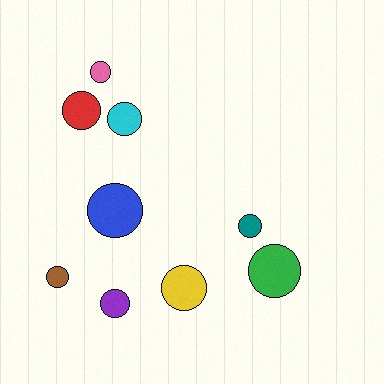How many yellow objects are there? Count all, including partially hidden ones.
There is 1 yellow object.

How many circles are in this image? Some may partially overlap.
There are 9 circles.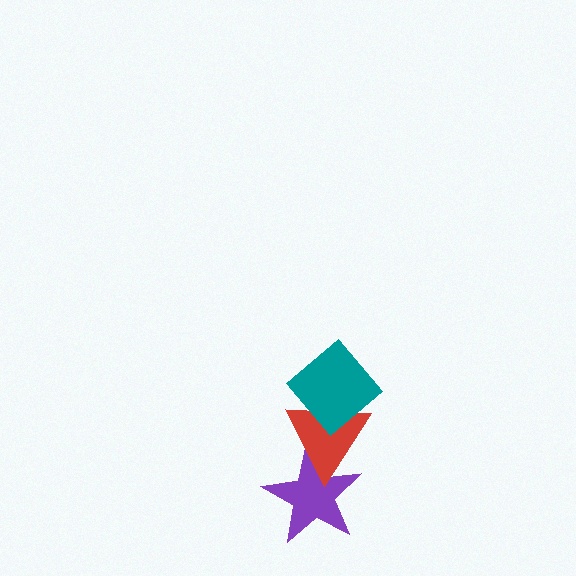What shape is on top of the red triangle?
The teal diamond is on top of the red triangle.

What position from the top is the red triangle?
The red triangle is 2nd from the top.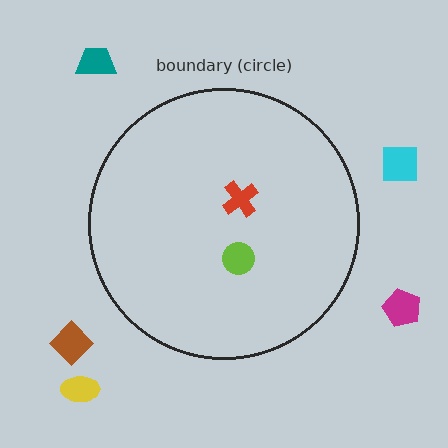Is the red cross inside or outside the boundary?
Inside.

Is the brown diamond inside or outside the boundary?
Outside.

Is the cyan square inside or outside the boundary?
Outside.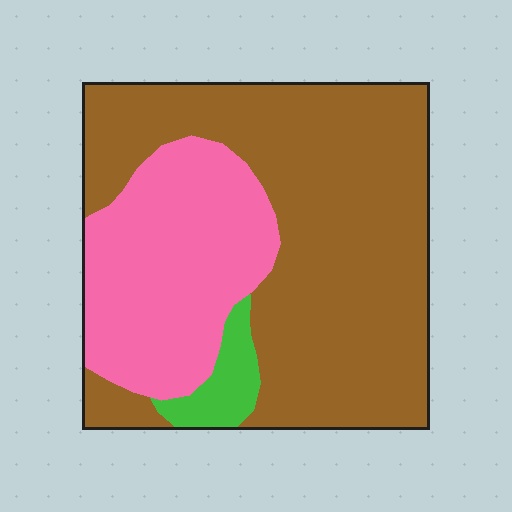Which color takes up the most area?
Brown, at roughly 65%.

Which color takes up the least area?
Green, at roughly 5%.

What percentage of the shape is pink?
Pink takes up about one third (1/3) of the shape.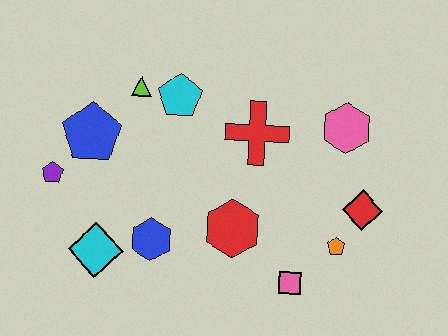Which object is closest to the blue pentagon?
The purple pentagon is closest to the blue pentagon.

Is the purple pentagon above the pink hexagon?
No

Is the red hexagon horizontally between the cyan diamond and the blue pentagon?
No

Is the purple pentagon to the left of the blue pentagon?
Yes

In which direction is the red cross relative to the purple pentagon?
The red cross is to the right of the purple pentagon.